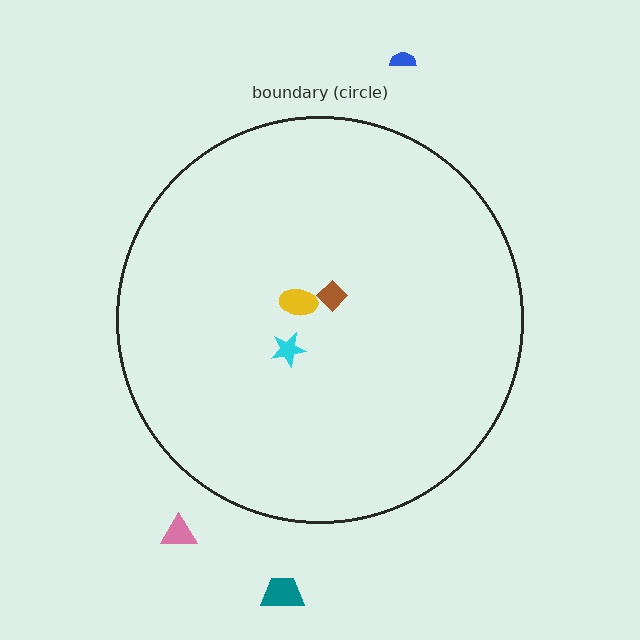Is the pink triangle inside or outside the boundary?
Outside.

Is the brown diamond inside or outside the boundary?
Inside.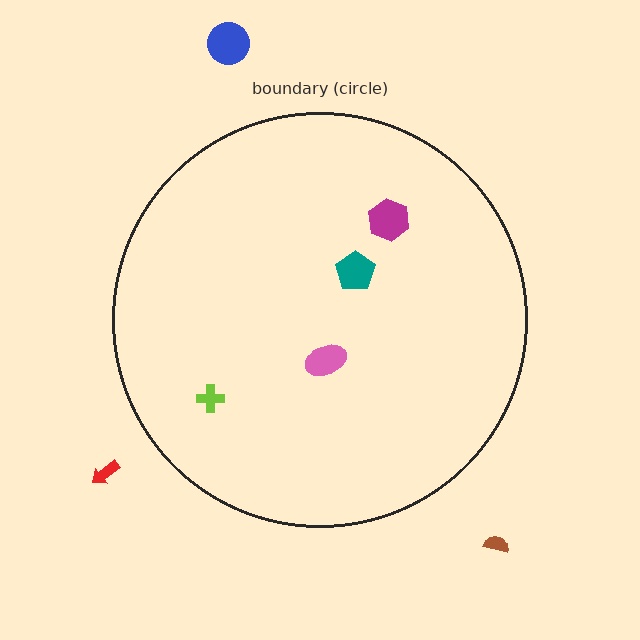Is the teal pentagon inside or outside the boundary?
Inside.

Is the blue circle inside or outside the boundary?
Outside.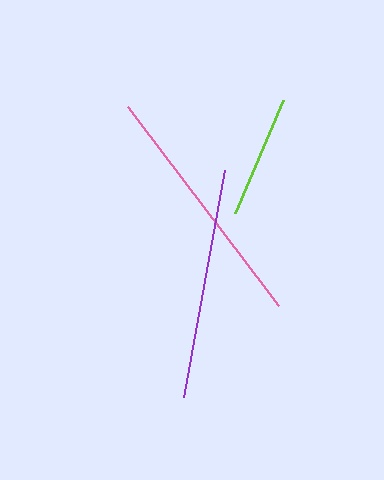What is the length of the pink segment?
The pink segment is approximately 250 pixels long.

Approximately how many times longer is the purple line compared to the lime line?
The purple line is approximately 1.9 times the length of the lime line.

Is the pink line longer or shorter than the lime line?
The pink line is longer than the lime line.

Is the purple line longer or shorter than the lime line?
The purple line is longer than the lime line.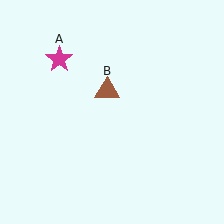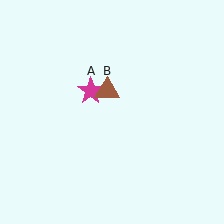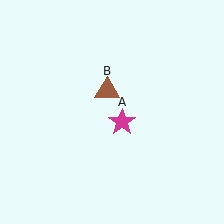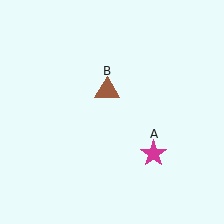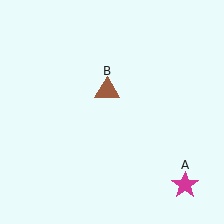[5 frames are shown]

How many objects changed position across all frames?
1 object changed position: magenta star (object A).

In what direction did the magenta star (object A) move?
The magenta star (object A) moved down and to the right.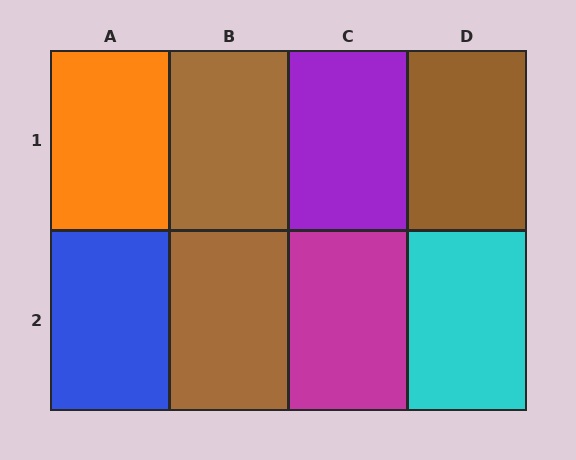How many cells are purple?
1 cell is purple.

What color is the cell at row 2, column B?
Brown.